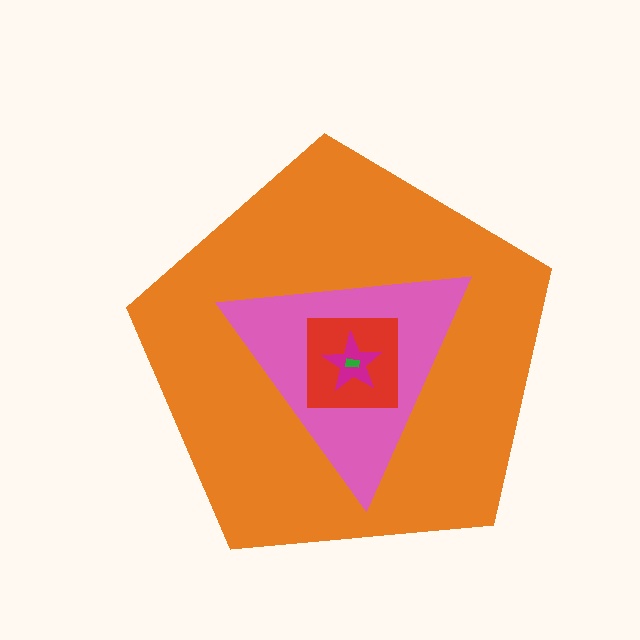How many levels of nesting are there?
5.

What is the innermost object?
The green rectangle.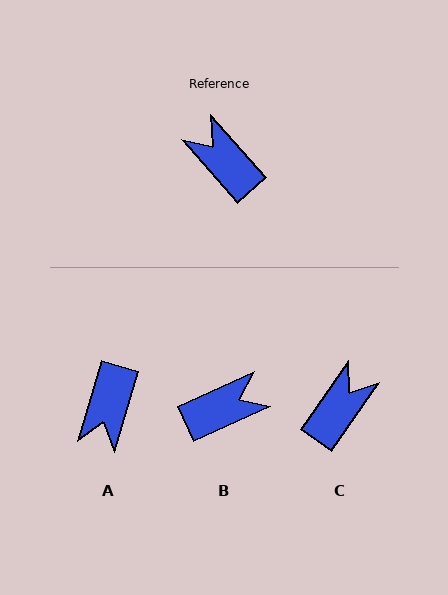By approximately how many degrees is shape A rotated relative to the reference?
Approximately 122 degrees counter-clockwise.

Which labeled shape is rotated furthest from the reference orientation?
A, about 122 degrees away.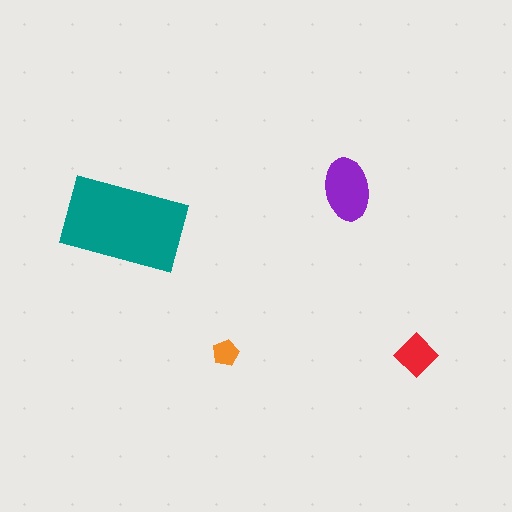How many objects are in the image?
There are 4 objects in the image.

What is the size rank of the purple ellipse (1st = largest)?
2nd.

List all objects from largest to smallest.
The teal rectangle, the purple ellipse, the red diamond, the orange pentagon.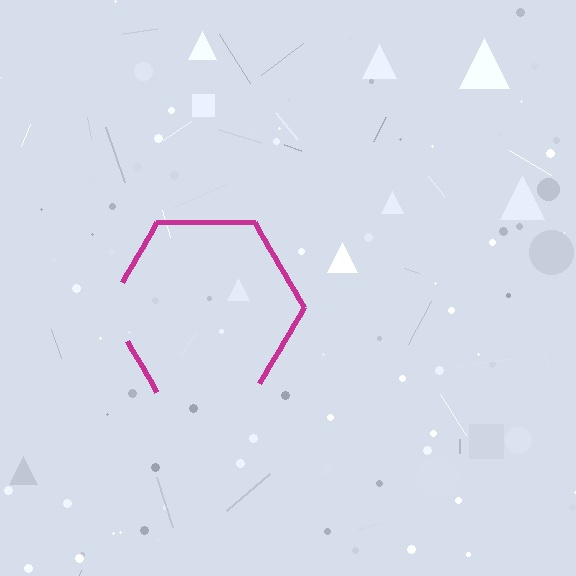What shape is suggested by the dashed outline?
The dashed outline suggests a hexagon.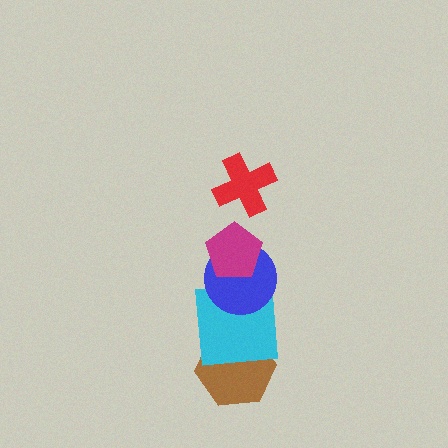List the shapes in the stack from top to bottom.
From top to bottom: the red cross, the magenta pentagon, the blue circle, the cyan square, the brown hexagon.